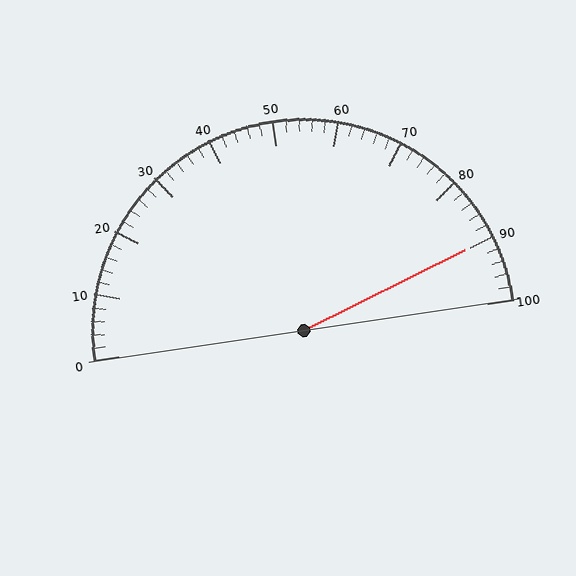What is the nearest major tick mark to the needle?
The nearest major tick mark is 90.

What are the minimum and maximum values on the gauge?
The gauge ranges from 0 to 100.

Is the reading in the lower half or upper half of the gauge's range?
The reading is in the upper half of the range (0 to 100).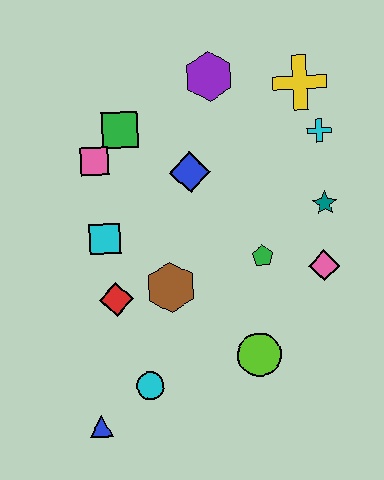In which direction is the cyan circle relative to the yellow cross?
The cyan circle is below the yellow cross.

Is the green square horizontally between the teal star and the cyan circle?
No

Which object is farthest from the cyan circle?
The yellow cross is farthest from the cyan circle.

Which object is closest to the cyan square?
The red diamond is closest to the cyan square.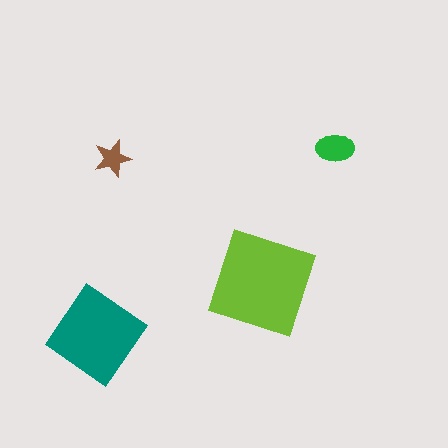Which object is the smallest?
The brown star.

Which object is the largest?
The lime square.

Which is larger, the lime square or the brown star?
The lime square.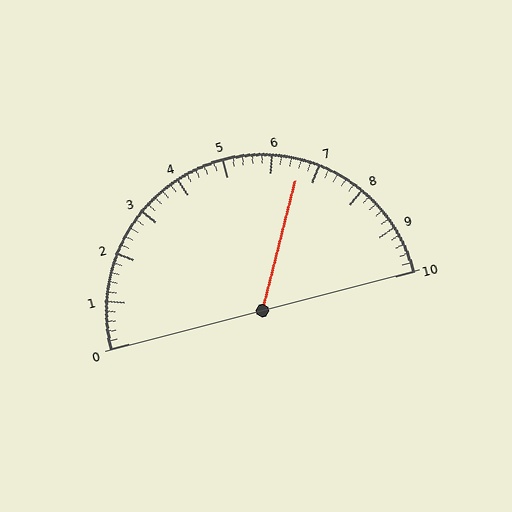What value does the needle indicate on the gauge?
The needle indicates approximately 6.6.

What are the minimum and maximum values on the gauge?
The gauge ranges from 0 to 10.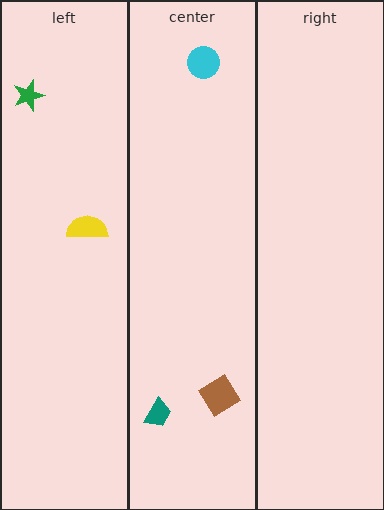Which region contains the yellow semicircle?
The left region.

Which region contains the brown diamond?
The center region.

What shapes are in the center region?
The brown diamond, the cyan circle, the teal trapezoid.